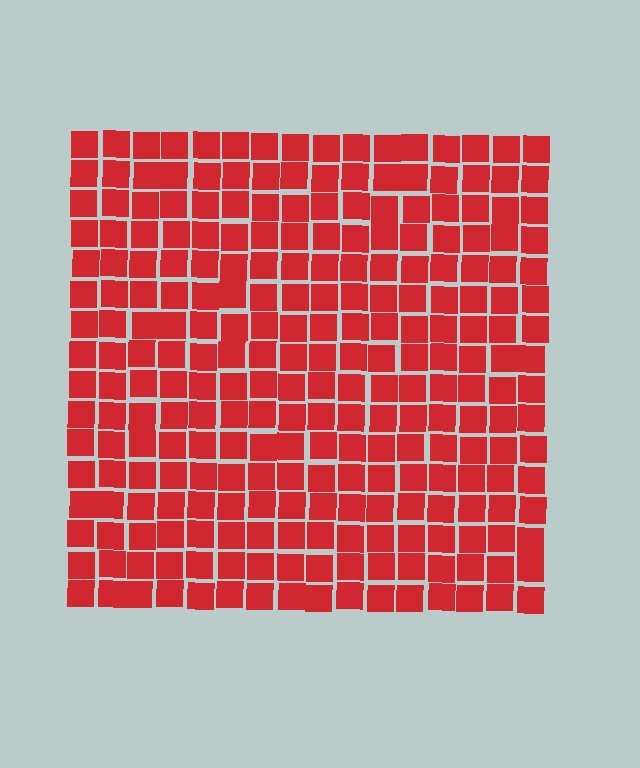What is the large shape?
The large shape is a square.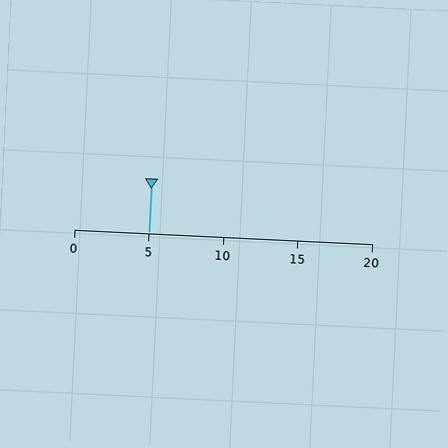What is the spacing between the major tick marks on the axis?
The major ticks are spaced 5 apart.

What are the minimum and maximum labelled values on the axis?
The axis runs from 0 to 20.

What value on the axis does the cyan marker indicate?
The marker indicates approximately 5.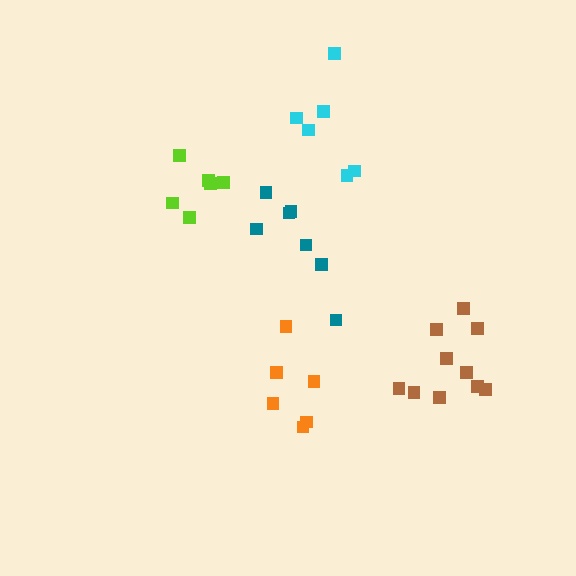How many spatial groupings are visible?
There are 5 spatial groupings.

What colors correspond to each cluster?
The clusters are colored: orange, brown, cyan, teal, lime.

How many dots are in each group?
Group 1: 6 dots, Group 2: 10 dots, Group 3: 6 dots, Group 4: 7 dots, Group 5: 6 dots (35 total).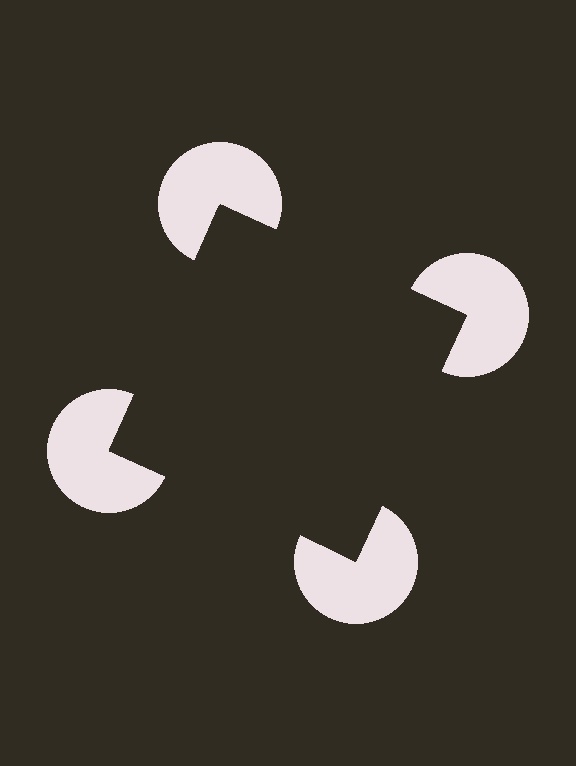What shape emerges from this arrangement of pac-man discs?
An illusory square — its edges are inferred from the aligned wedge cuts in the pac-man discs, not physically drawn.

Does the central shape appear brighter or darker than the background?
It typically appears slightly darker than the background, even though no actual brightness change is drawn.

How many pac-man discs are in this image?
There are 4 — one at each vertex of the illusory square.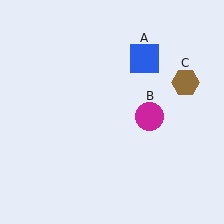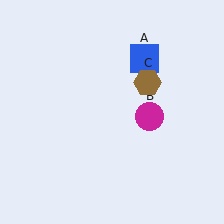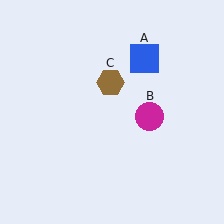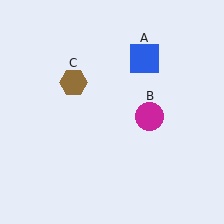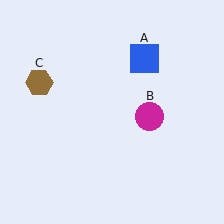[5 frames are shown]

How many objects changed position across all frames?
1 object changed position: brown hexagon (object C).